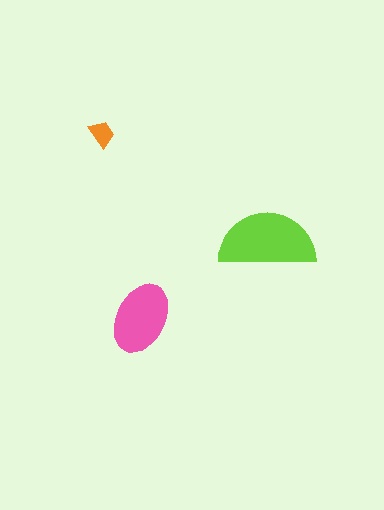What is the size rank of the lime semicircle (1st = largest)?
1st.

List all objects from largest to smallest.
The lime semicircle, the pink ellipse, the orange trapezoid.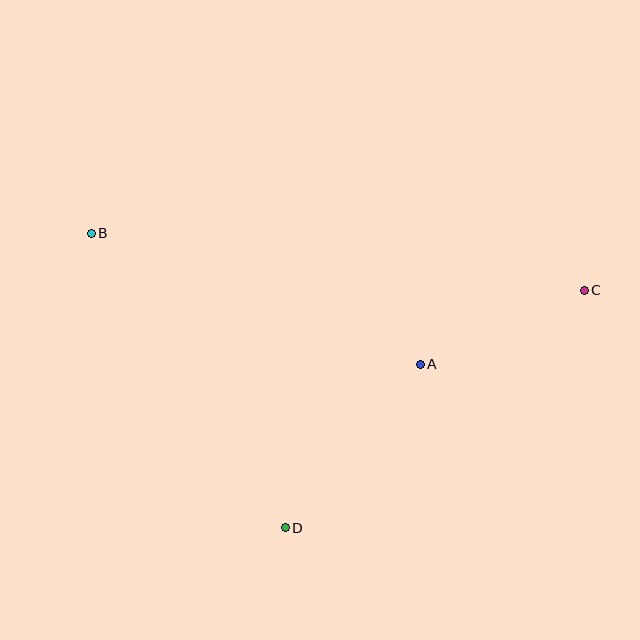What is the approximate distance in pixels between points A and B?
The distance between A and B is approximately 354 pixels.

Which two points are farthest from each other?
Points B and C are farthest from each other.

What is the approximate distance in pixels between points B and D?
The distance between B and D is approximately 353 pixels.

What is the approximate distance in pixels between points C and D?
The distance between C and D is approximately 382 pixels.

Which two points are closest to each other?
Points A and C are closest to each other.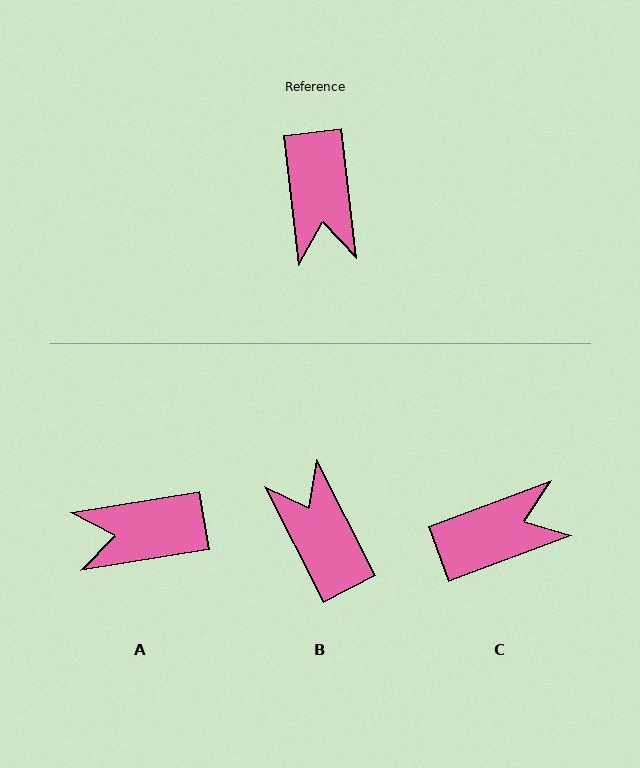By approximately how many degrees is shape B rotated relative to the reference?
Approximately 159 degrees clockwise.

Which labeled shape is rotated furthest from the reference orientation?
B, about 159 degrees away.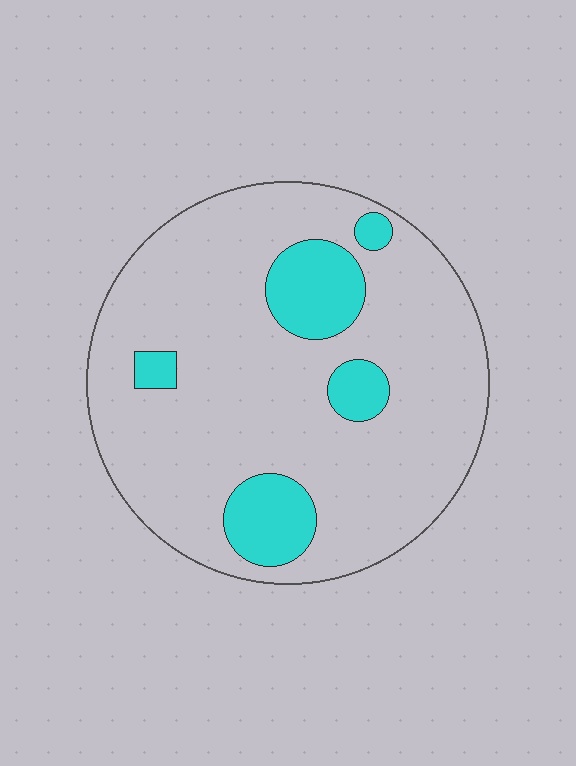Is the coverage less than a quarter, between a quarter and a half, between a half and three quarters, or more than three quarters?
Less than a quarter.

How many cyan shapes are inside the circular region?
5.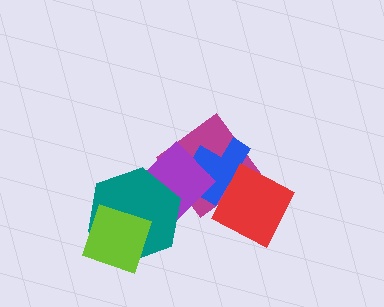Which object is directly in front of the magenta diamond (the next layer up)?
The blue cross is directly in front of the magenta diamond.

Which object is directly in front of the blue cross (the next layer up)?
The purple diamond is directly in front of the blue cross.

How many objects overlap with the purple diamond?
3 objects overlap with the purple diamond.